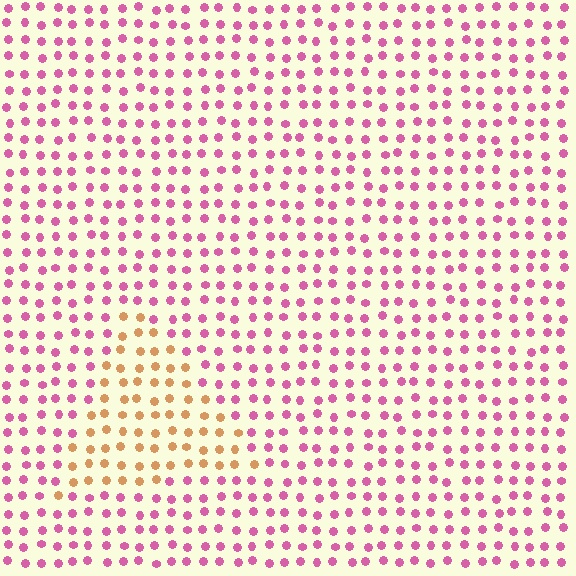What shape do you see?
I see a triangle.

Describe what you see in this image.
The image is filled with small pink elements in a uniform arrangement. A triangle-shaped region is visible where the elements are tinted to a slightly different hue, forming a subtle color boundary.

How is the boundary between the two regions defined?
The boundary is defined purely by a slight shift in hue (about 64 degrees). Spacing, size, and orientation are identical on both sides.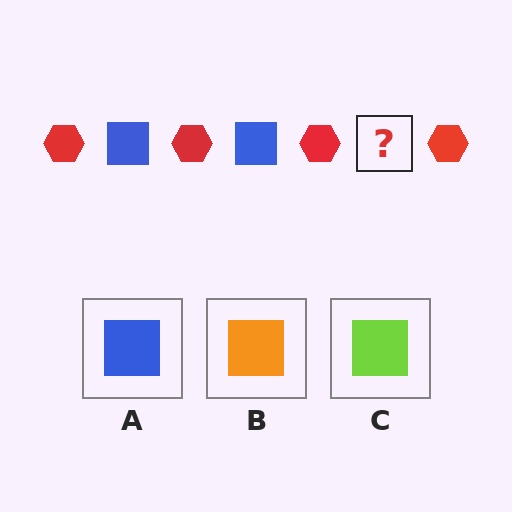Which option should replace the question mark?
Option A.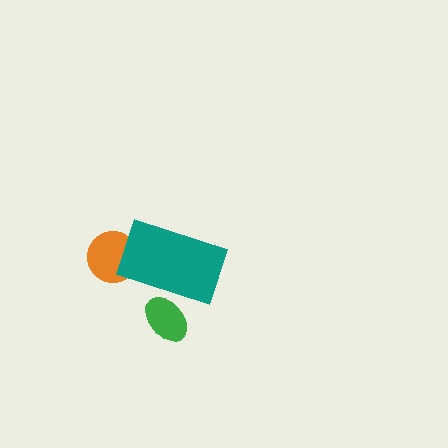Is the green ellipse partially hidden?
Yes, it is partially covered by another shape.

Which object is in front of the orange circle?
The teal rectangle is in front of the orange circle.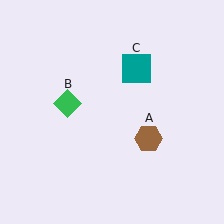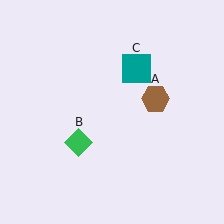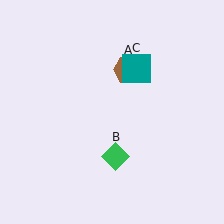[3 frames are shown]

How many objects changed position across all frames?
2 objects changed position: brown hexagon (object A), green diamond (object B).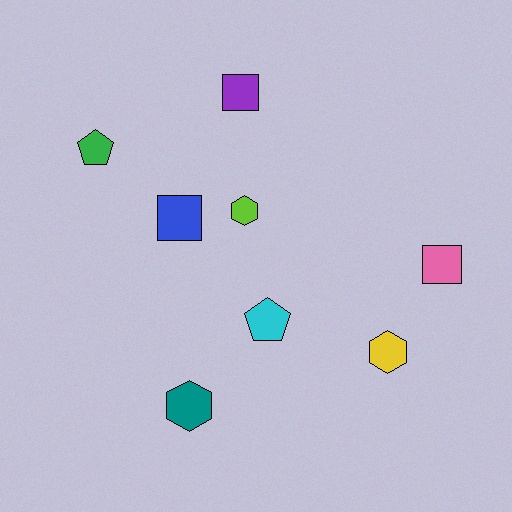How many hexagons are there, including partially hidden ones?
There are 3 hexagons.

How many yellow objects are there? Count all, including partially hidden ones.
There is 1 yellow object.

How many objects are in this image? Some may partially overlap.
There are 8 objects.